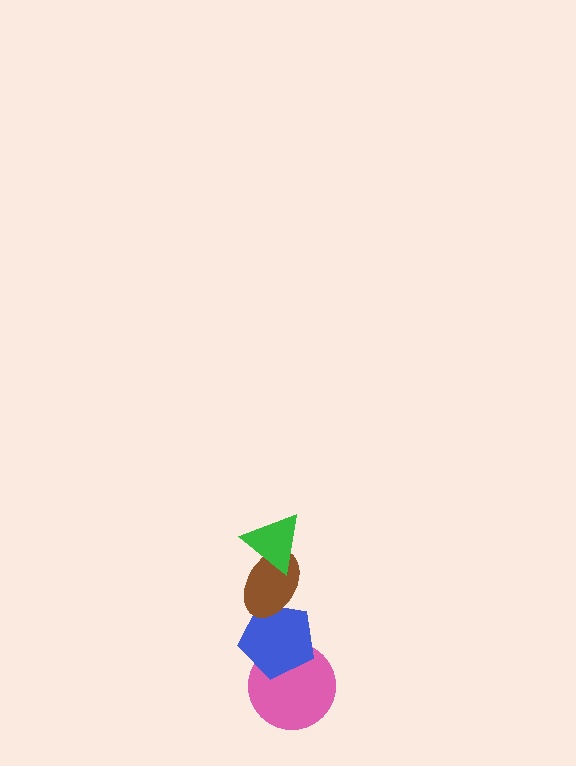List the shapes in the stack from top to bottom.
From top to bottom: the green triangle, the brown ellipse, the blue pentagon, the pink circle.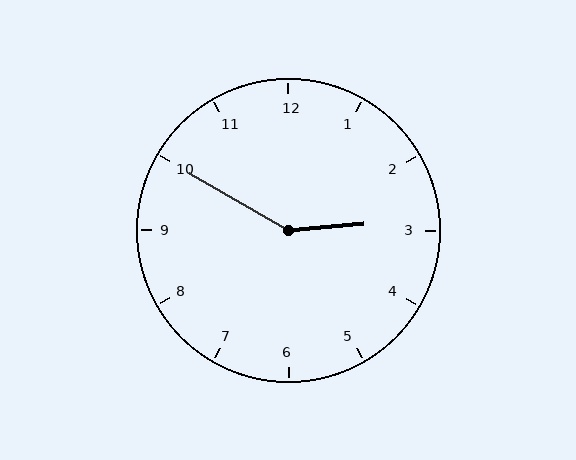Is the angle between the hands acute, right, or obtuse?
It is obtuse.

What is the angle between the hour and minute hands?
Approximately 145 degrees.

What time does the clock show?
2:50.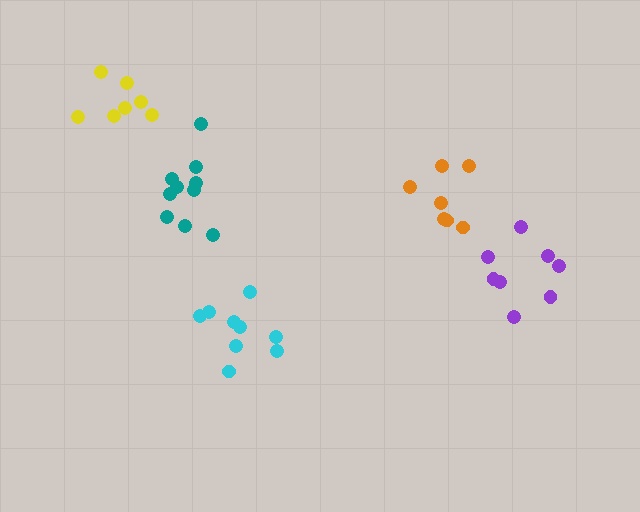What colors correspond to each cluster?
The clusters are colored: cyan, orange, yellow, teal, purple.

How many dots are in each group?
Group 1: 9 dots, Group 2: 7 dots, Group 3: 7 dots, Group 4: 10 dots, Group 5: 8 dots (41 total).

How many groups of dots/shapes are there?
There are 5 groups.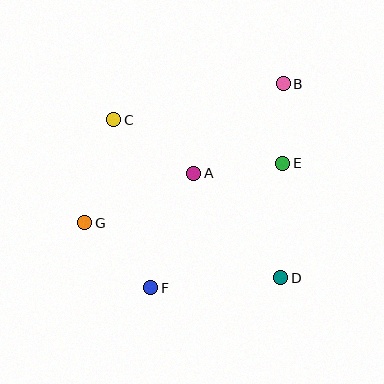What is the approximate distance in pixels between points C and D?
The distance between C and D is approximately 230 pixels.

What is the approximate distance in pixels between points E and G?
The distance between E and G is approximately 207 pixels.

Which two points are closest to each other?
Points B and E are closest to each other.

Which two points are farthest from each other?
Points B and F are farthest from each other.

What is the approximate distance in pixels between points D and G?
The distance between D and G is approximately 203 pixels.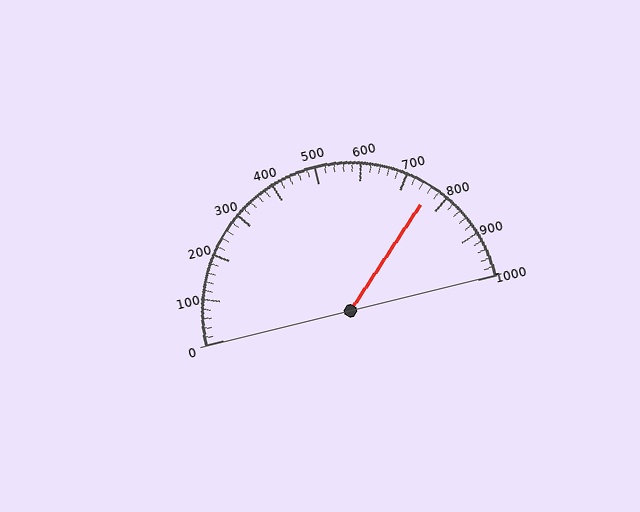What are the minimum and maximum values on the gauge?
The gauge ranges from 0 to 1000.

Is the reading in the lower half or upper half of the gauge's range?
The reading is in the upper half of the range (0 to 1000).